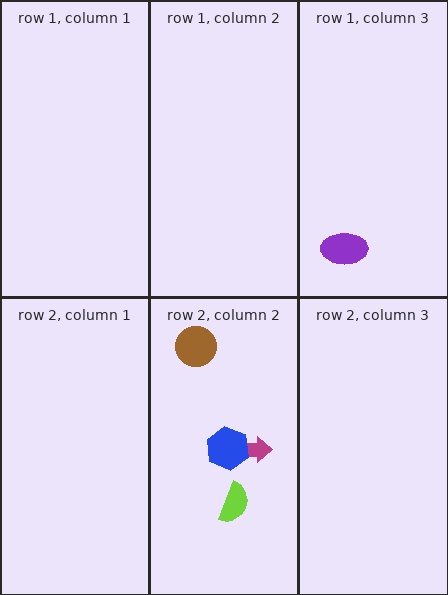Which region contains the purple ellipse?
The row 1, column 3 region.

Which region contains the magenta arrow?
The row 2, column 2 region.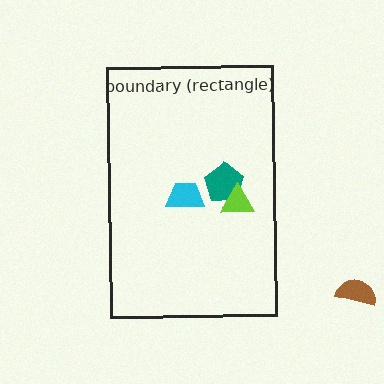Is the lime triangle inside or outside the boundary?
Inside.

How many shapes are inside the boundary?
3 inside, 1 outside.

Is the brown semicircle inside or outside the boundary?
Outside.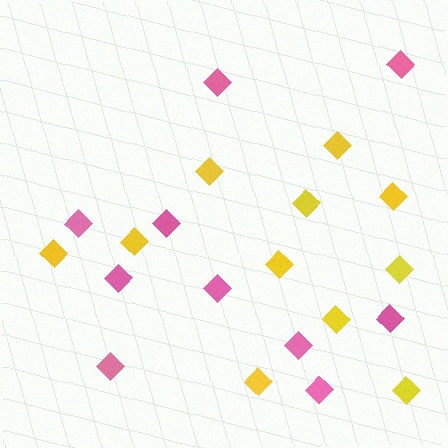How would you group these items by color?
There are 2 groups: one group of pink diamonds (10) and one group of yellow diamonds (11).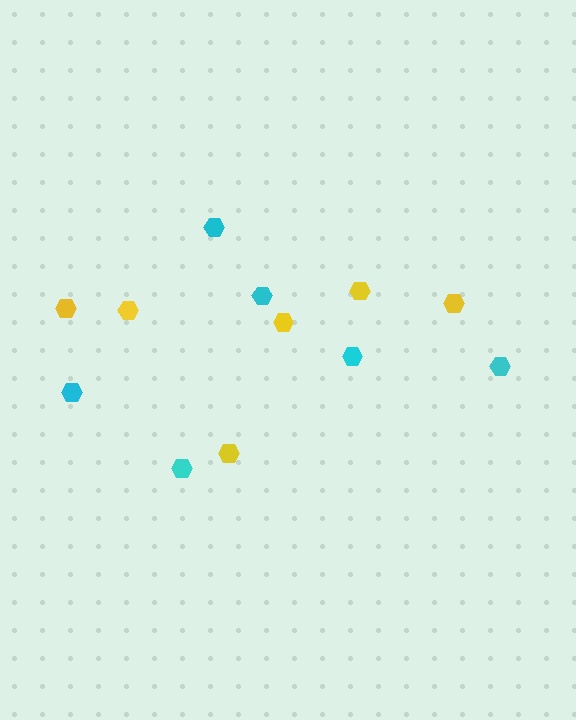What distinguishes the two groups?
There are 2 groups: one group of yellow hexagons (6) and one group of cyan hexagons (6).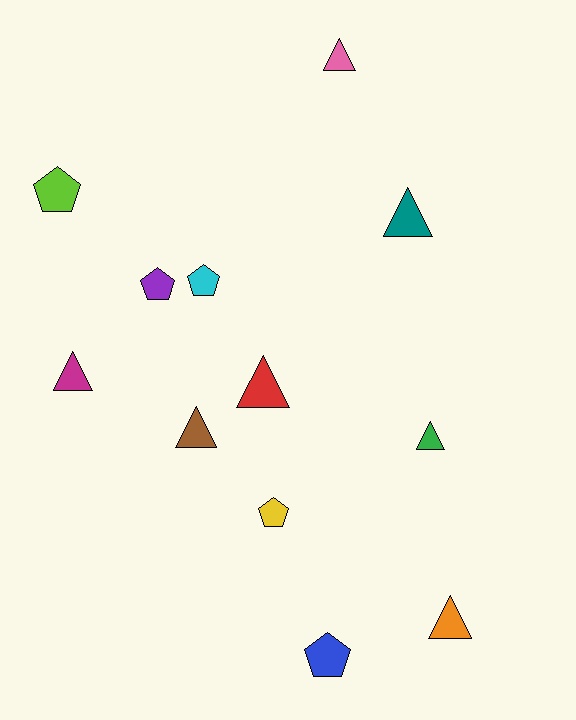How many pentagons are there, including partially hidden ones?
There are 5 pentagons.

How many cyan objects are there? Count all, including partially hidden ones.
There is 1 cyan object.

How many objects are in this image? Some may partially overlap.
There are 12 objects.